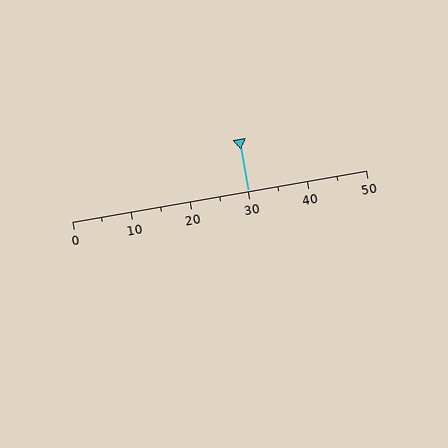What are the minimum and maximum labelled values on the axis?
The axis runs from 0 to 50.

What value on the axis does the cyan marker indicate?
The marker indicates approximately 30.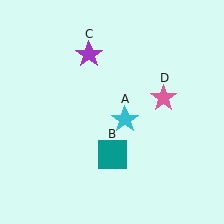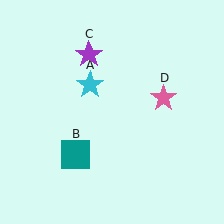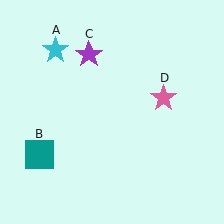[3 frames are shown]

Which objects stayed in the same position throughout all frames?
Purple star (object C) and pink star (object D) remained stationary.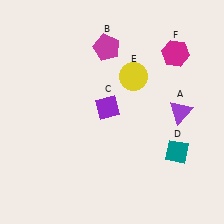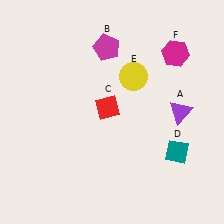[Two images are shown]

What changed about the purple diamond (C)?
In Image 1, C is purple. In Image 2, it changed to red.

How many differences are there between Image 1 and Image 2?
There is 1 difference between the two images.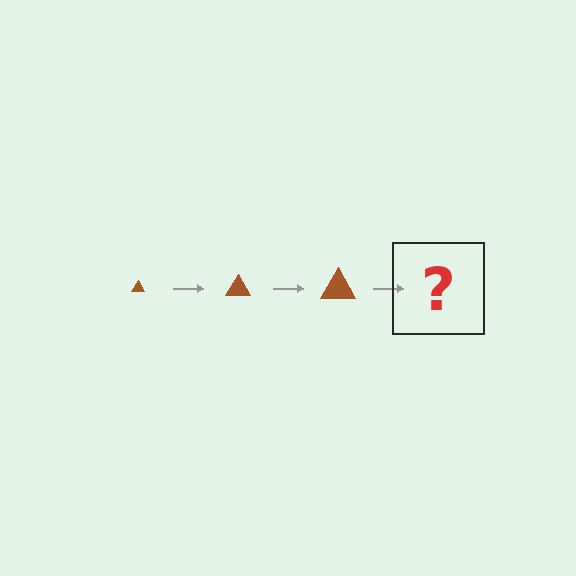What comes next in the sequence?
The next element should be a brown triangle, larger than the previous one.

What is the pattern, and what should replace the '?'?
The pattern is that the triangle gets progressively larger each step. The '?' should be a brown triangle, larger than the previous one.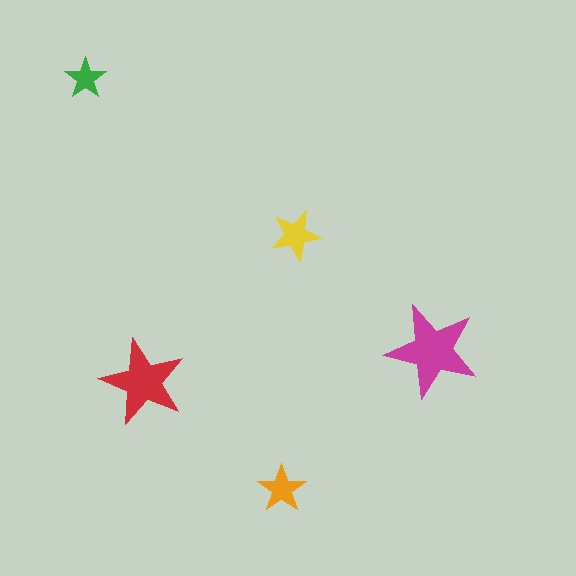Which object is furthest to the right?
The magenta star is rightmost.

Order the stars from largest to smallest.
the magenta one, the red one, the yellow one, the orange one, the green one.